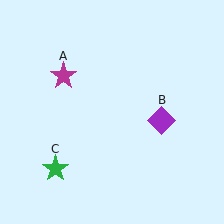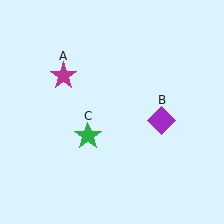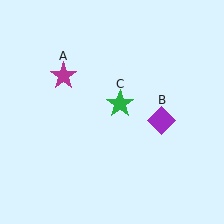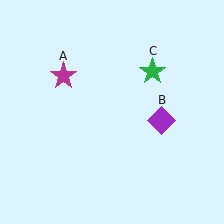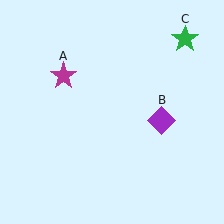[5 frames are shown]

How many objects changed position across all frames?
1 object changed position: green star (object C).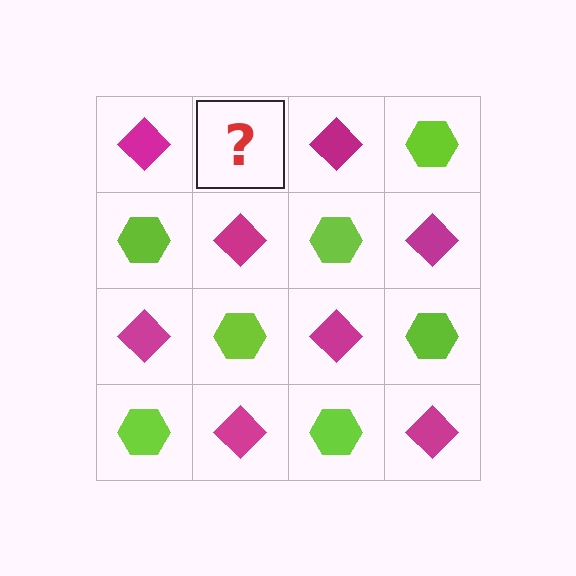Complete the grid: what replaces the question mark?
The question mark should be replaced with a lime hexagon.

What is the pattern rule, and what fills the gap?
The rule is that it alternates magenta diamond and lime hexagon in a checkerboard pattern. The gap should be filled with a lime hexagon.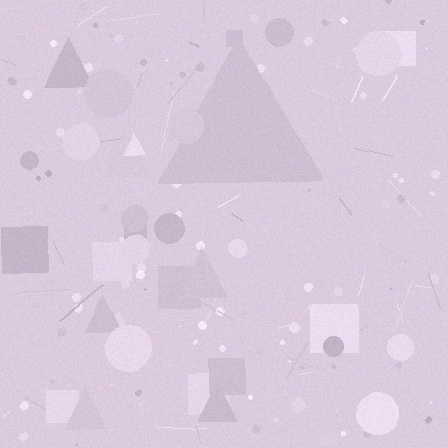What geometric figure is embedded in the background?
A triangle is embedded in the background.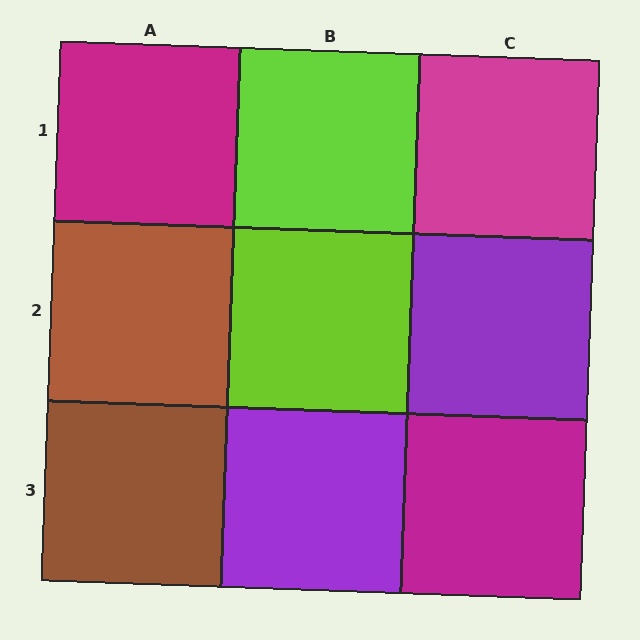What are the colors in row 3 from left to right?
Brown, purple, magenta.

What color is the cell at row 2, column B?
Lime.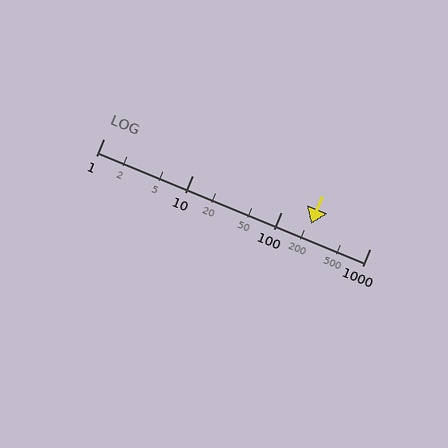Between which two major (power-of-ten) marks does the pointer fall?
The pointer is between 100 and 1000.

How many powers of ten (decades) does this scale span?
The scale spans 3 decades, from 1 to 1000.